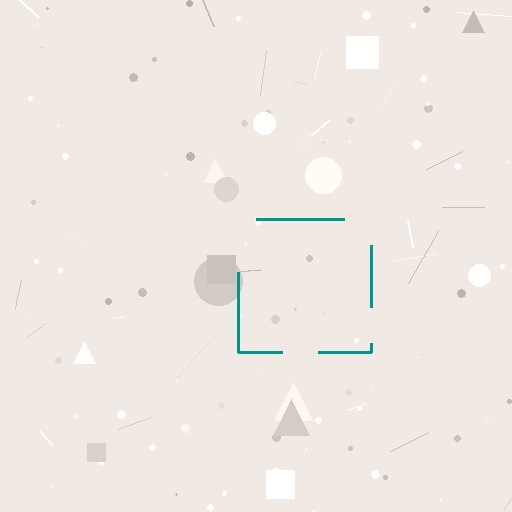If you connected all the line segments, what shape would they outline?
They would outline a square.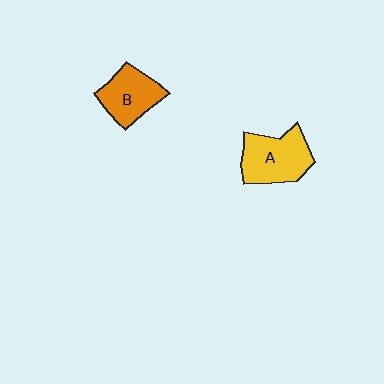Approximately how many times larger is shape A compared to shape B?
Approximately 1.2 times.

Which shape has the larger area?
Shape A (yellow).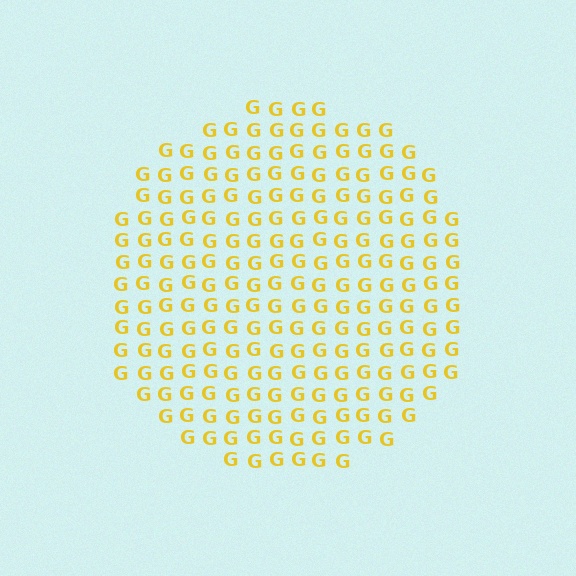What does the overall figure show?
The overall figure shows a circle.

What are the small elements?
The small elements are letter G's.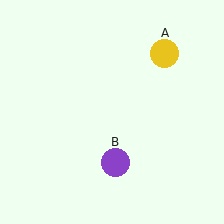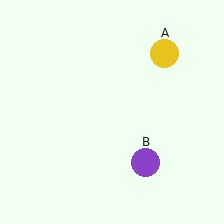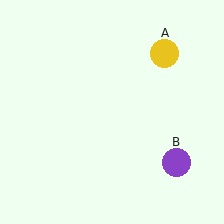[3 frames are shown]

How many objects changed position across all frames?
1 object changed position: purple circle (object B).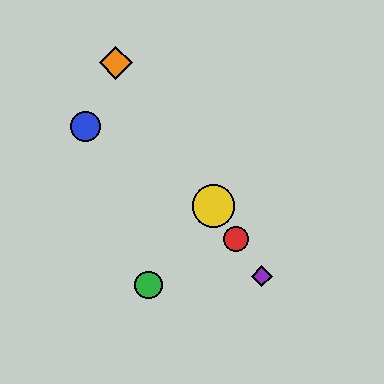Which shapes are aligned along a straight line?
The red circle, the yellow circle, the purple diamond, the orange diamond are aligned along a straight line.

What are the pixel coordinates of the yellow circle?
The yellow circle is at (214, 206).